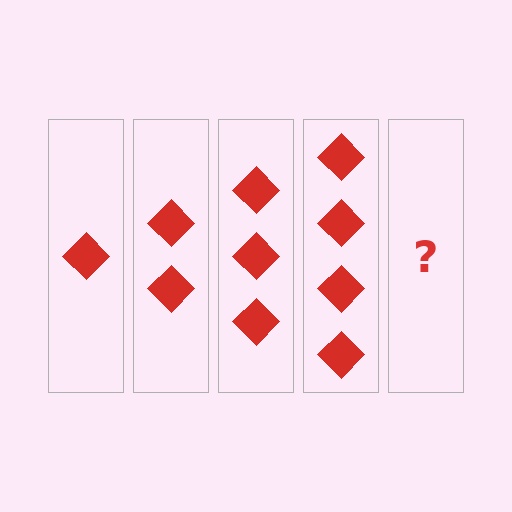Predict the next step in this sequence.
The next step is 5 diamonds.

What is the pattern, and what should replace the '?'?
The pattern is that each step adds one more diamond. The '?' should be 5 diamonds.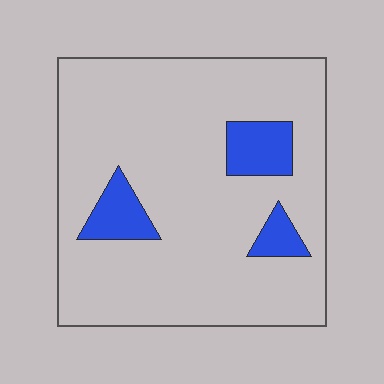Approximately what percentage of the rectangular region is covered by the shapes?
Approximately 10%.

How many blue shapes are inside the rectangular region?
3.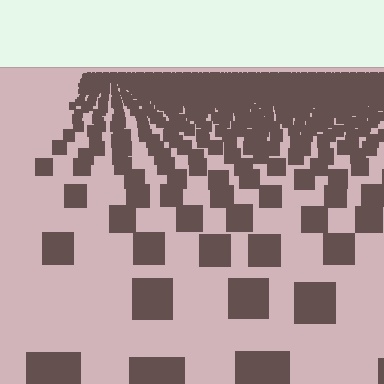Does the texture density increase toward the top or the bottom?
Density increases toward the top.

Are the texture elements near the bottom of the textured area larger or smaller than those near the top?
Larger. Near the bottom, elements are closer to the viewer and appear at a bigger on-screen size.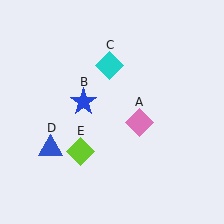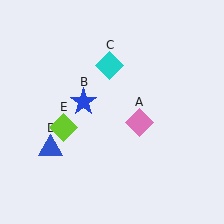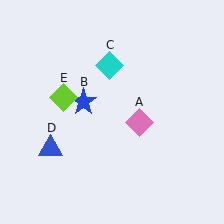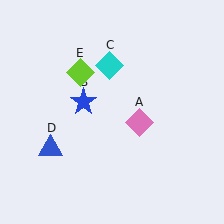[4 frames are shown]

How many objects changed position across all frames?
1 object changed position: lime diamond (object E).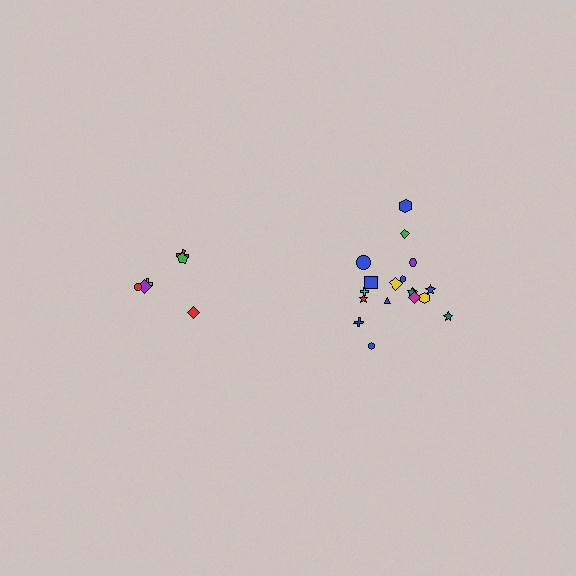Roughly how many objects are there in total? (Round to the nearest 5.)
Roughly 25 objects in total.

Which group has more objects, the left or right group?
The right group.